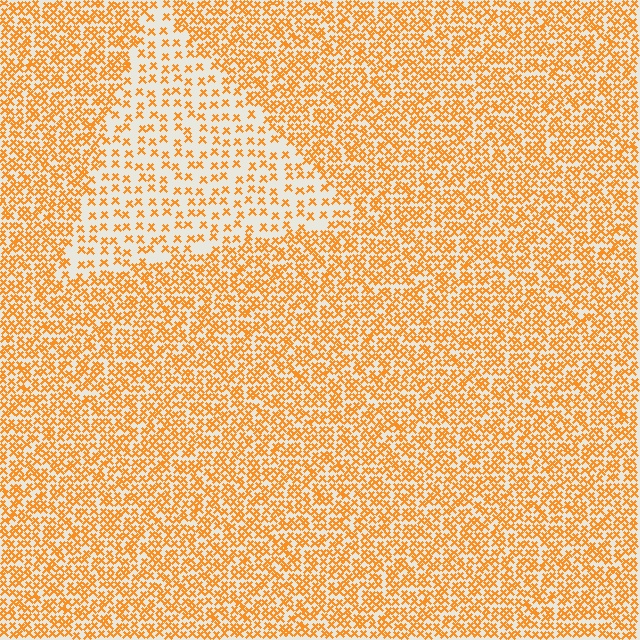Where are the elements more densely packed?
The elements are more densely packed outside the triangle boundary.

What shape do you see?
I see a triangle.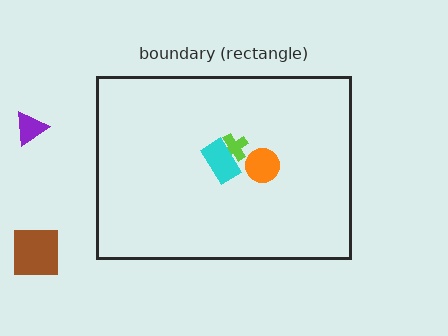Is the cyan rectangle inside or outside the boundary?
Inside.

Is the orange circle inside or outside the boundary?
Inside.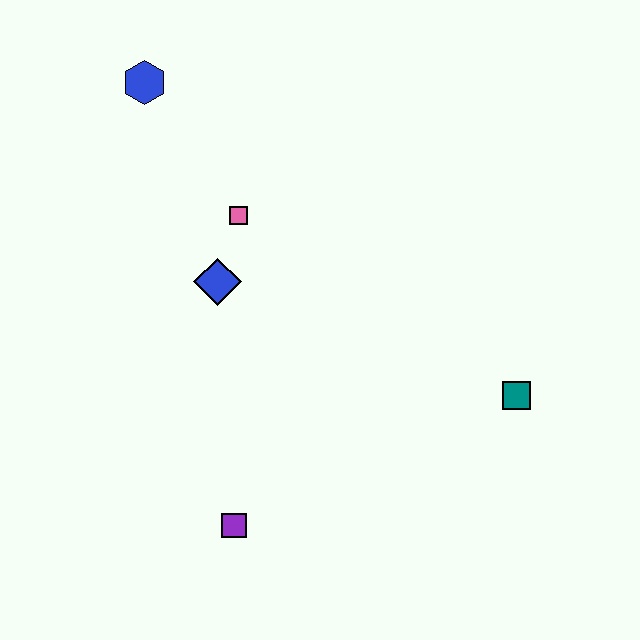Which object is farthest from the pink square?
The teal square is farthest from the pink square.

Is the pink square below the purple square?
No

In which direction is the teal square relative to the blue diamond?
The teal square is to the right of the blue diamond.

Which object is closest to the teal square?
The purple square is closest to the teal square.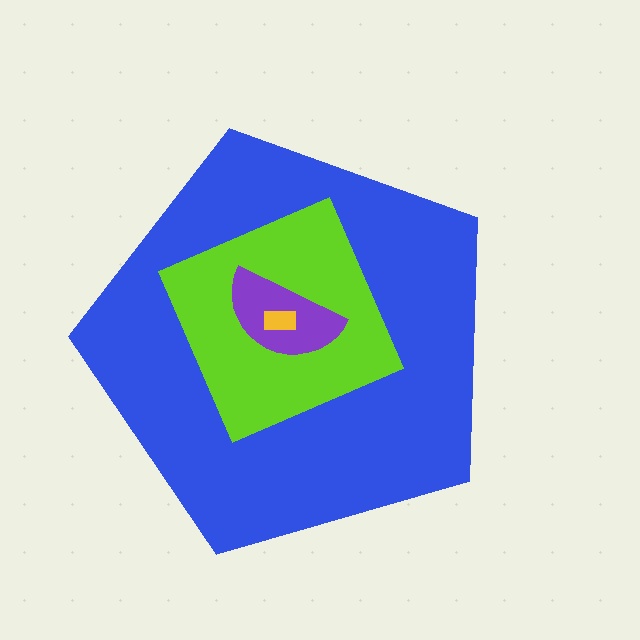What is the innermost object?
The yellow rectangle.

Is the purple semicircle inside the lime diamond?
Yes.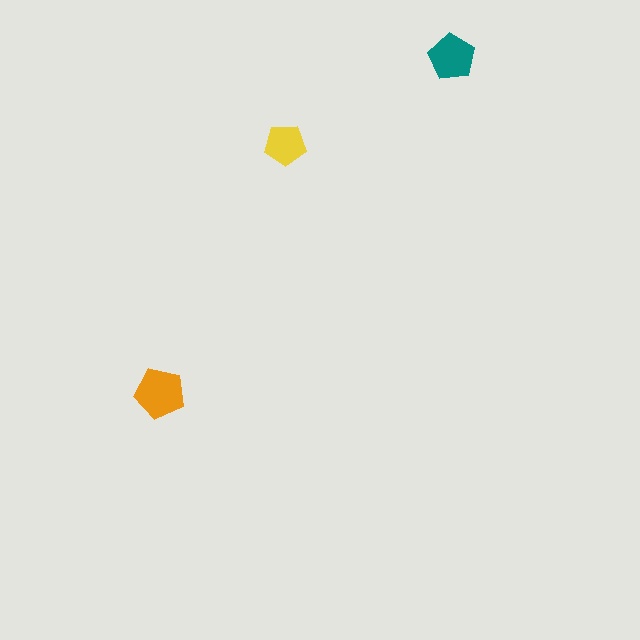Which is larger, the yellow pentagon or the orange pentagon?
The orange one.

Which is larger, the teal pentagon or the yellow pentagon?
The teal one.